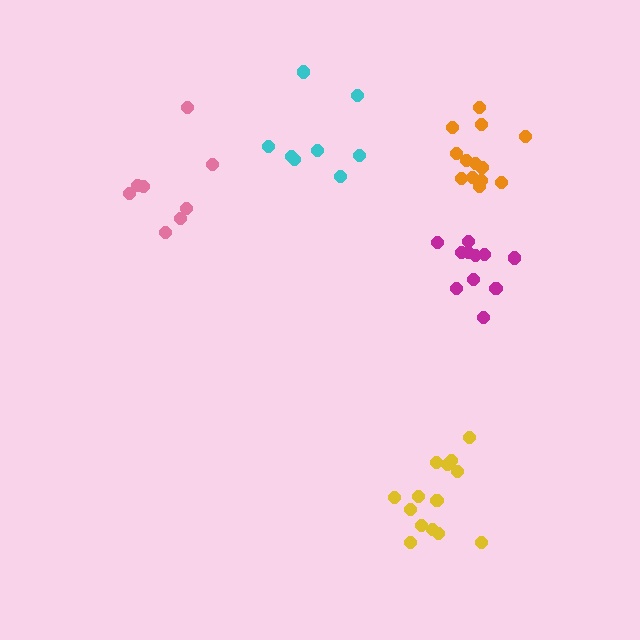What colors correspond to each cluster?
The clusters are colored: cyan, yellow, magenta, orange, pink.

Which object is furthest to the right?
The orange cluster is rightmost.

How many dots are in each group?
Group 1: 8 dots, Group 2: 14 dots, Group 3: 11 dots, Group 4: 13 dots, Group 5: 8 dots (54 total).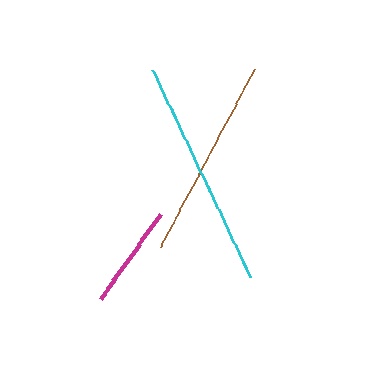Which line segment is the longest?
The cyan line is the longest at approximately 230 pixels.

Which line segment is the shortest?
The magenta line is the shortest at approximately 103 pixels.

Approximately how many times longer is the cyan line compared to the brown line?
The cyan line is approximately 1.1 times the length of the brown line.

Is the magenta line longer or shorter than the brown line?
The brown line is longer than the magenta line.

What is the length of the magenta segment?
The magenta segment is approximately 103 pixels long.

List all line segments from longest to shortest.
From longest to shortest: cyan, brown, magenta.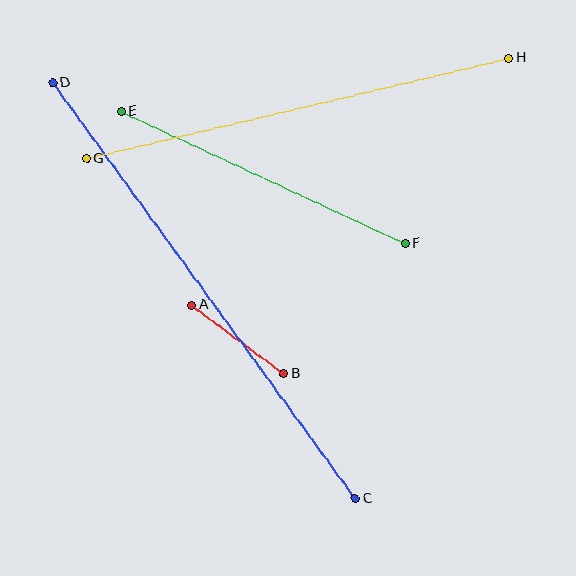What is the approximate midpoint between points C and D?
The midpoint is at approximately (204, 291) pixels.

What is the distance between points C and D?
The distance is approximately 515 pixels.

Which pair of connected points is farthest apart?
Points C and D are farthest apart.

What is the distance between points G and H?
The distance is approximately 434 pixels.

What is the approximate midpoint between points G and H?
The midpoint is at approximately (298, 108) pixels.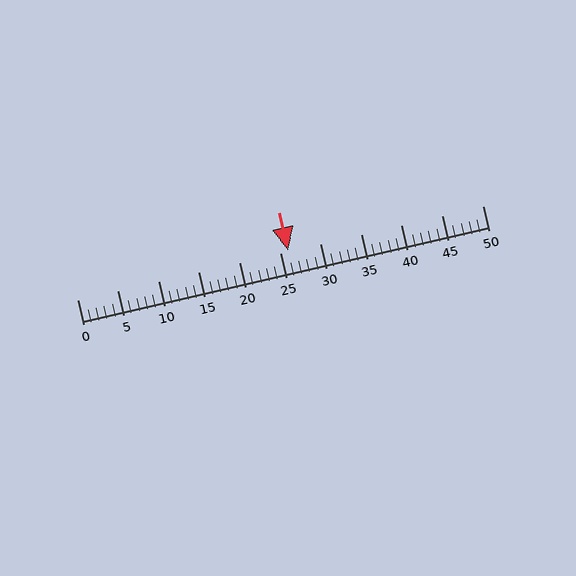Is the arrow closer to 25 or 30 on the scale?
The arrow is closer to 25.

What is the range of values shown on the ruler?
The ruler shows values from 0 to 50.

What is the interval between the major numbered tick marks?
The major tick marks are spaced 5 units apart.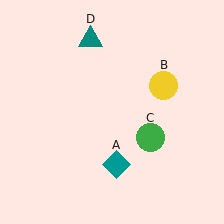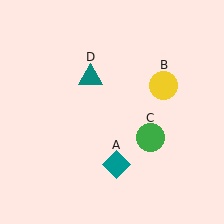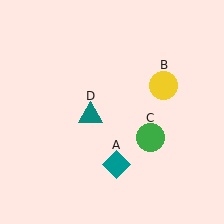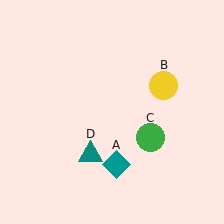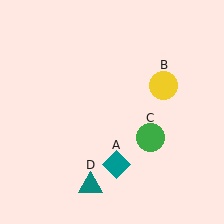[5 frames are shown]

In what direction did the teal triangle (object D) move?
The teal triangle (object D) moved down.